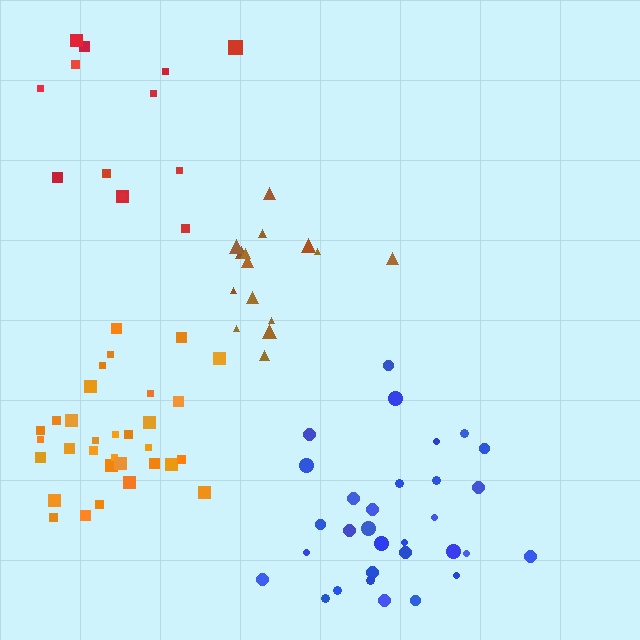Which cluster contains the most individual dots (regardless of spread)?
Orange (32).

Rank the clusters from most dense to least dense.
orange, blue, brown, red.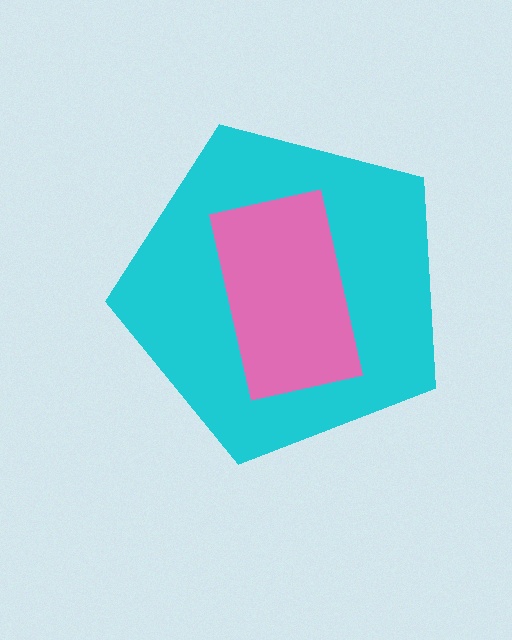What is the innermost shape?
The pink rectangle.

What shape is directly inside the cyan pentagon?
The pink rectangle.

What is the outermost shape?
The cyan pentagon.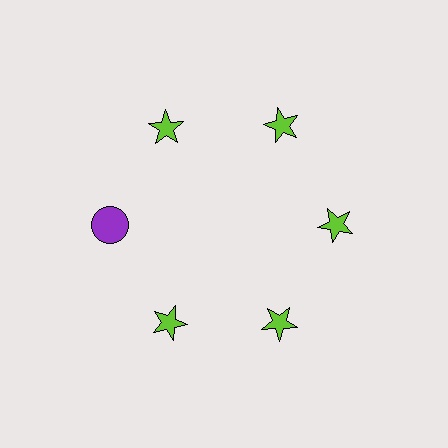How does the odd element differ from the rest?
It differs in both color (purple instead of lime) and shape (circle instead of star).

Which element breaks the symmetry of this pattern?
The purple circle at roughly the 9 o'clock position breaks the symmetry. All other shapes are lime stars.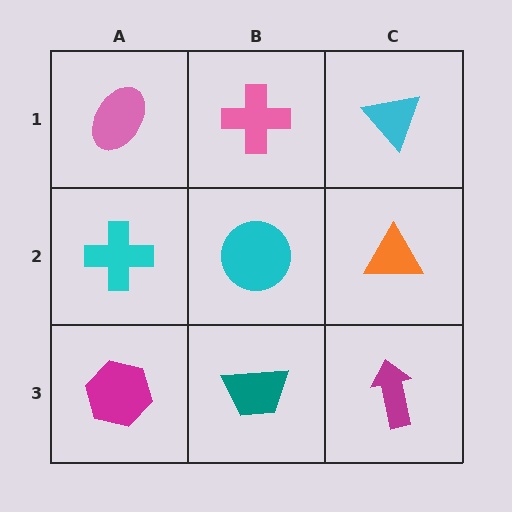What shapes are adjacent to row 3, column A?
A cyan cross (row 2, column A), a teal trapezoid (row 3, column B).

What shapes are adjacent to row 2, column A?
A pink ellipse (row 1, column A), a magenta hexagon (row 3, column A), a cyan circle (row 2, column B).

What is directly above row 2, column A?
A pink ellipse.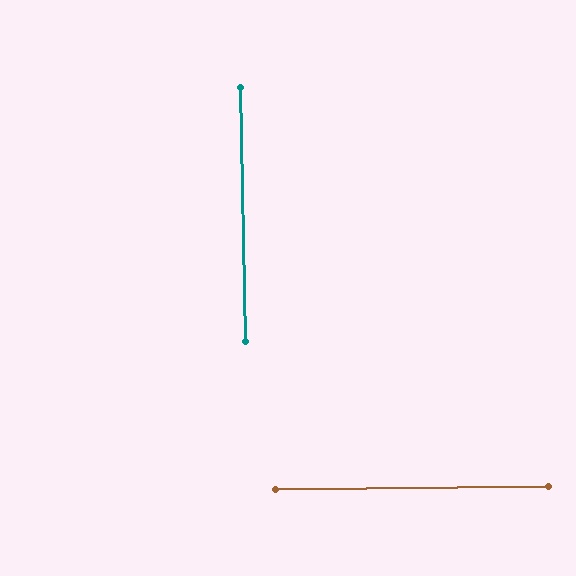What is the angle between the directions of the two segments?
Approximately 89 degrees.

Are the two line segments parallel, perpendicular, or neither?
Perpendicular — they meet at approximately 89°.